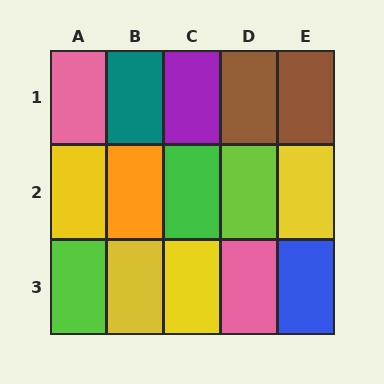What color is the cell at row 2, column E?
Yellow.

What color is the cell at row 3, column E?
Blue.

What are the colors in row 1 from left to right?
Pink, teal, purple, brown, brown.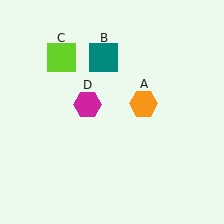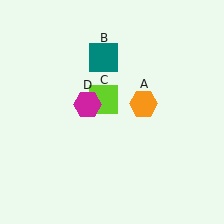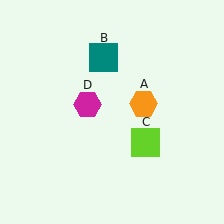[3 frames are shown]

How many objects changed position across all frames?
1 object changed position: lime square (object C).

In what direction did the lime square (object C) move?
The lime square (object C) moved down and to the right.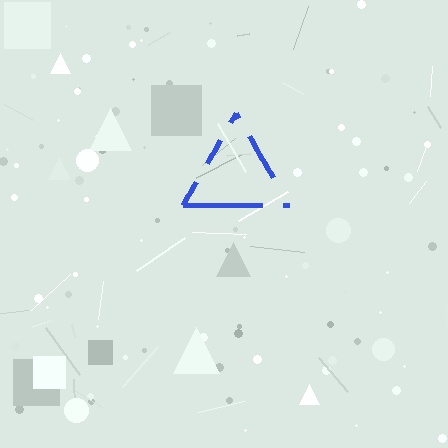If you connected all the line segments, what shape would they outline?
They would outline a triangle.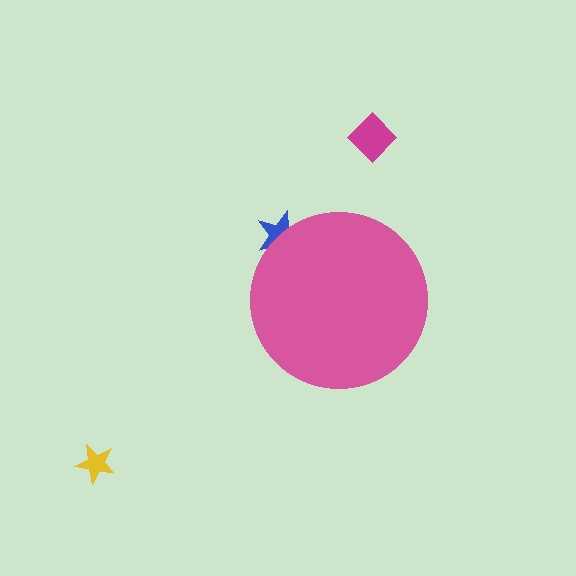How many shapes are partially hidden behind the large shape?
1 shape is partially hidden.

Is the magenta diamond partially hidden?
No, the magenta diamond is fully visible.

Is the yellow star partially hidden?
No, the yellow star is fully visible.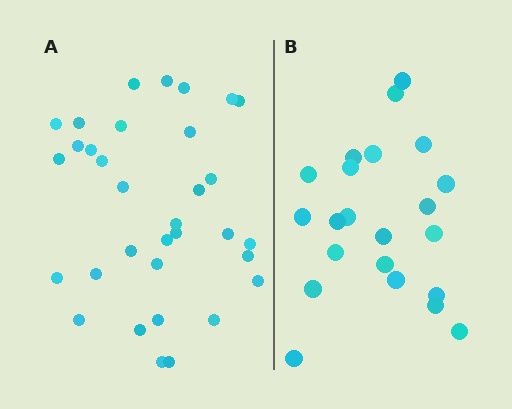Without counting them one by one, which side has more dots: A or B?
Region A (the left region) has more dots.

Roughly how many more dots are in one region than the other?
Region A has roughly 12 or so more dots than region B.